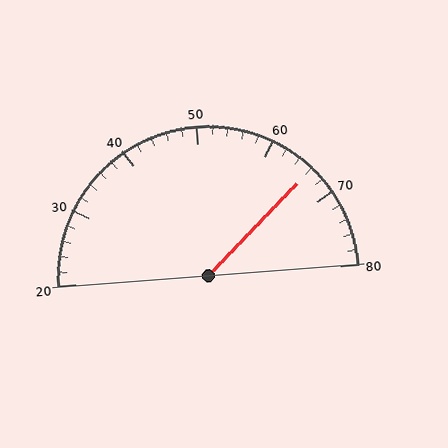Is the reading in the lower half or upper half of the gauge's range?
The reading is in the upper half of the range (20 to 80).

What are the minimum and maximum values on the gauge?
The gauge ranges from 20 to 80.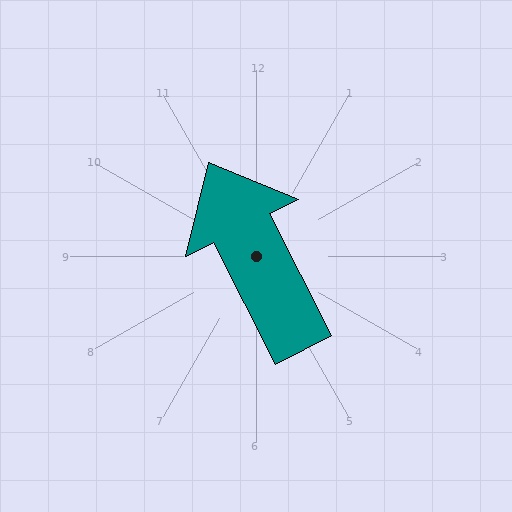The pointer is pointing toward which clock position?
Roughly 11 o'clock.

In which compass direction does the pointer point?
Northwest.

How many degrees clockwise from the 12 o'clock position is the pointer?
Approximately 333 degrees.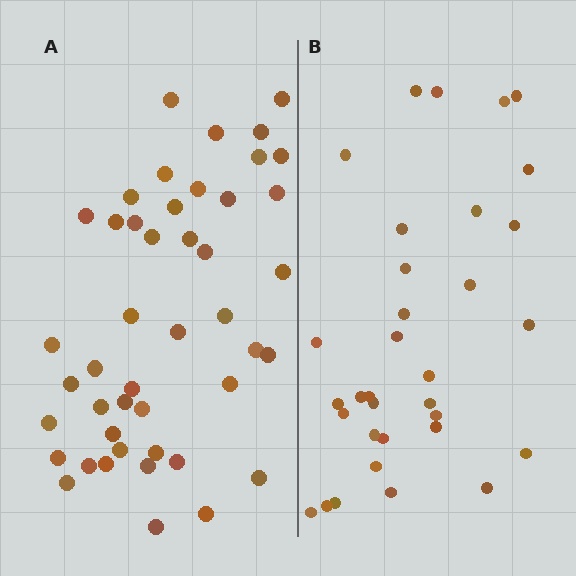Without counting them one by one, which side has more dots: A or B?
Region A (the left region) has more dots.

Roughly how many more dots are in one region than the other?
Region A has roughly 12 or so more dots than region B.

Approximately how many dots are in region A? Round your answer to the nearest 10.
About 40 dots. (The exact count is 45, which rounds to 40.)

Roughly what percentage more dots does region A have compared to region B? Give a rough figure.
About 35% more.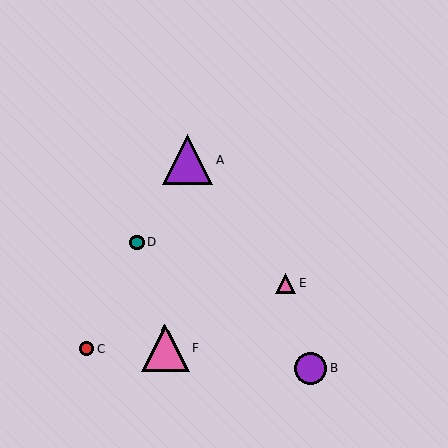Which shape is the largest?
The purple triangle (labeled A) is the largest.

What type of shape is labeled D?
Shape D is a teal circle.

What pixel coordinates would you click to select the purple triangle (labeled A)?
Click at (187, 160) to select the purple triangle A.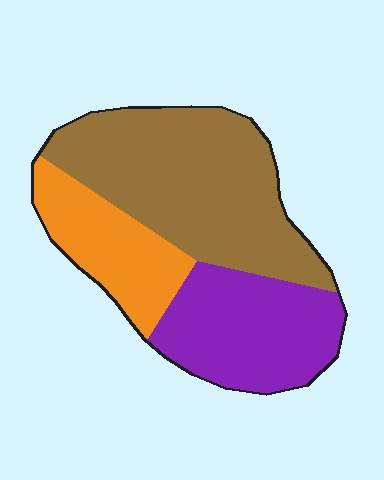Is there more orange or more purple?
Purple.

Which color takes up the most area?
Brown, at roughly 50%.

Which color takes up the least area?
Orange, at roughly 20%.